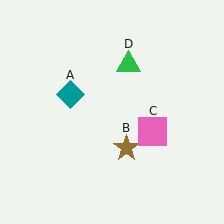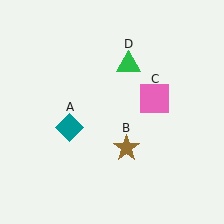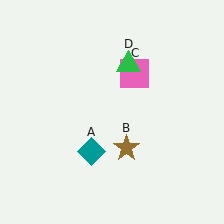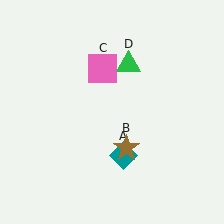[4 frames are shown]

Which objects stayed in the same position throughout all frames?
Brown star (object B) and green triangle (object D) remained stationary.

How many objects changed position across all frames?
2 objects changed position: teal diamond (object A), pink square (object C).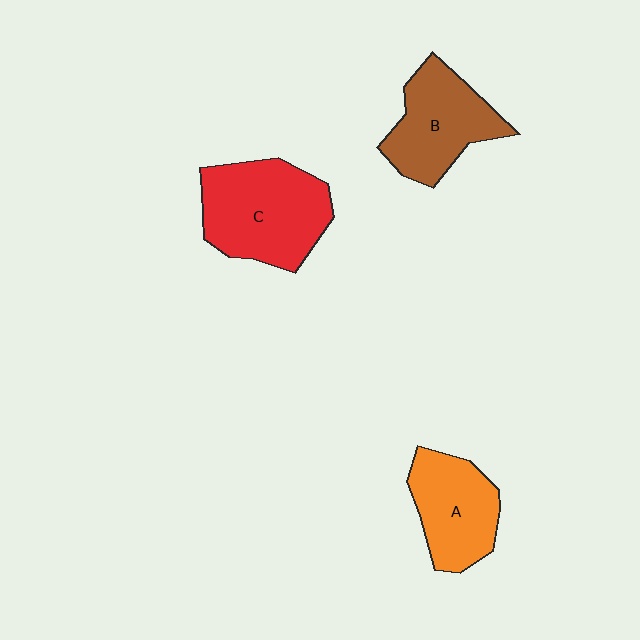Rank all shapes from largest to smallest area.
From largest to smallest: C (red), B (brown), A (orange).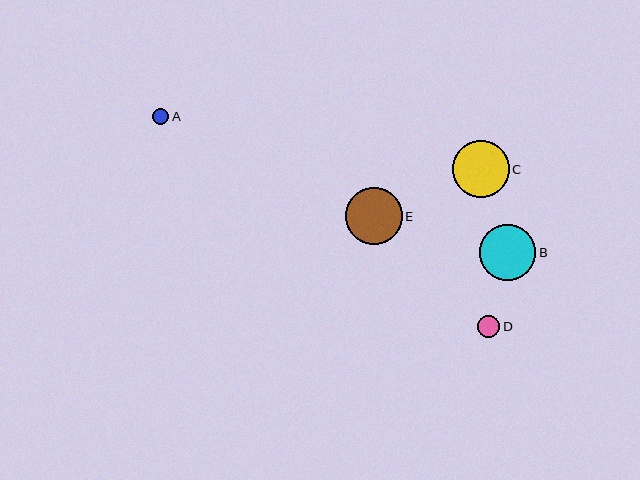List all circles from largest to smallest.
From largest to smallest: E, C, B, D, A.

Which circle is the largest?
Circle E is the largest with a size of approximately 57 pixels.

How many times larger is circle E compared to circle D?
Circle E is approximately 2.6 times the size of circle D.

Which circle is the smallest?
Circle A is the smallest with a size of approximately 16 pixels.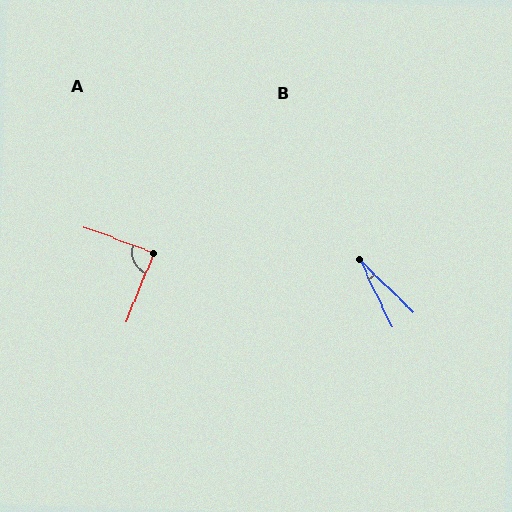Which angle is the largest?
A, at approximately 88 degrees.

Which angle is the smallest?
B, at approximately 20 degrees.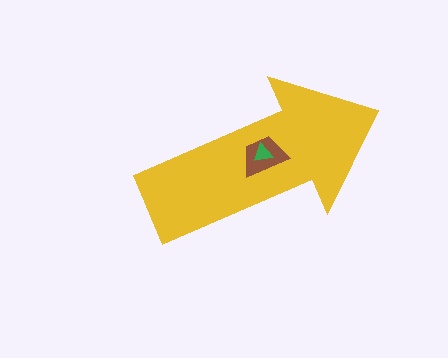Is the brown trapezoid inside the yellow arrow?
Yes.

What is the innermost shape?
The green triangle.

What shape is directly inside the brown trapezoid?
The green triangle.